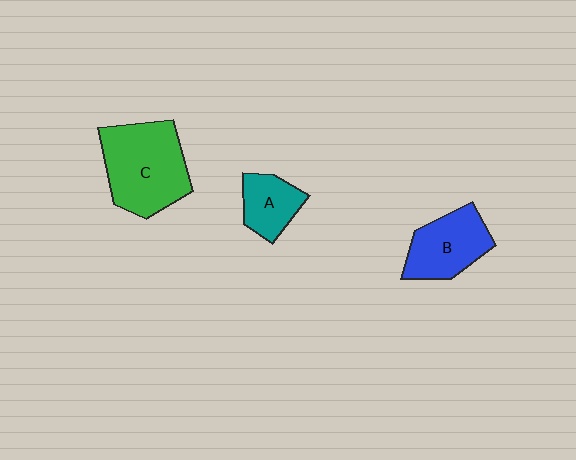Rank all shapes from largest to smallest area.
From largest to smallest: C (green), B (blue), A (teal).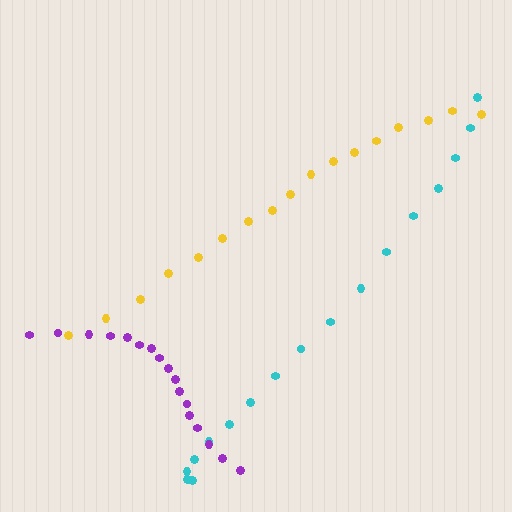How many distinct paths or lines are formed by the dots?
There are 3 distinct paths.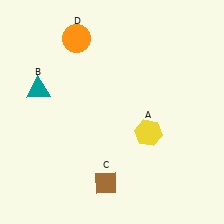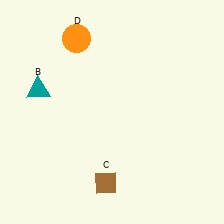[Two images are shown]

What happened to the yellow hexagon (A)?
The yellow hexagon (A) was removed in Image 2. It was in the bottom-right area of Image 1.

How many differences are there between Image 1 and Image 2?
There is 1 difference between the two images.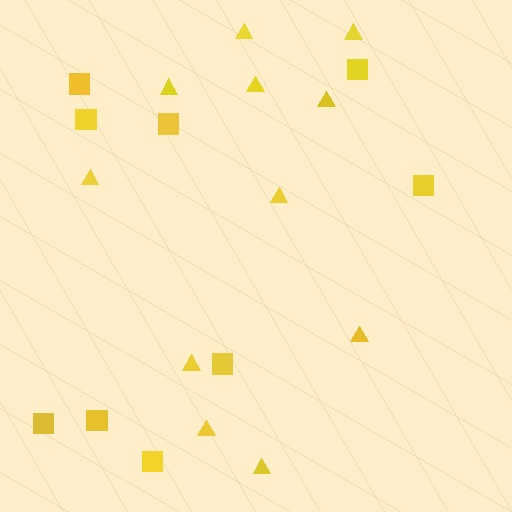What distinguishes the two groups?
There are 2 groups: one group of squares (9) and one group of triangles (11).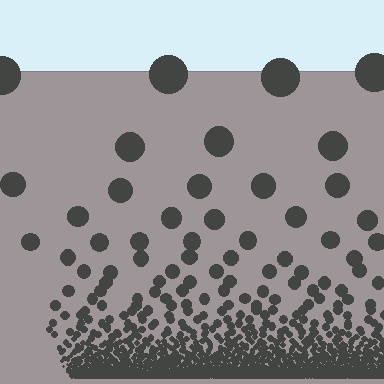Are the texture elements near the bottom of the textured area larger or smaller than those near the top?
Smaller. The gradient is inverted — elements near the bottom are smaller and denser.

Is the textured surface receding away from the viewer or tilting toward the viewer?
The surface appears to tilt toward the viewer. Texture elements get larger and sparser toward the top.